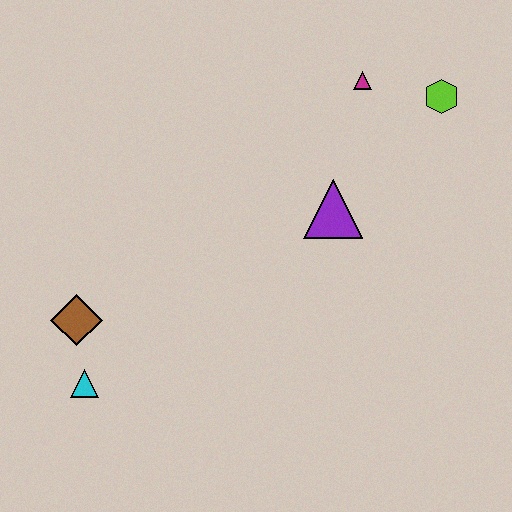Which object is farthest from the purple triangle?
The cyan triangle is farthest from the purple triangle.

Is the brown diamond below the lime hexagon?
Yes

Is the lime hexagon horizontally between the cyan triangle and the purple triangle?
No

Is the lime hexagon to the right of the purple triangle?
Yes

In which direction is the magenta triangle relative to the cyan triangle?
The magenta triangle is above the cyan triangle.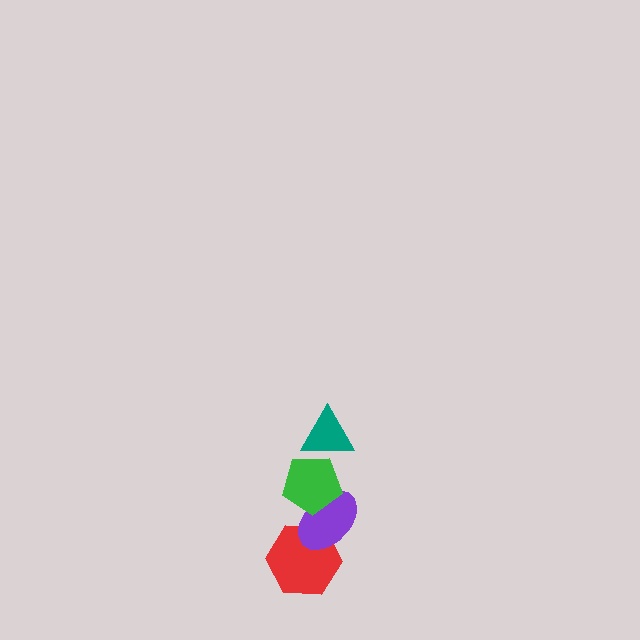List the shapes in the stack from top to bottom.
From top to bottom: the teal triangle, the green pentagon, the purple ellipse, the red hexagon.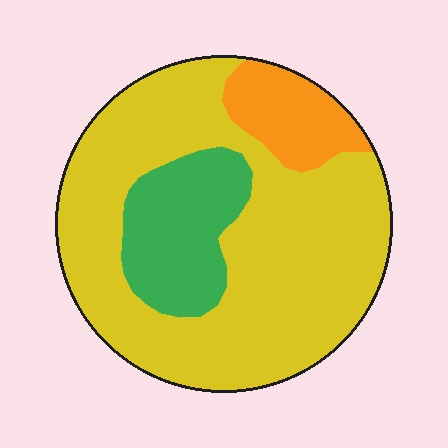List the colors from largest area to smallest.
From largest to smallest: yellow, green, orange.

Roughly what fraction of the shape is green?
Green takes up about one sixth (1/6) of the shape.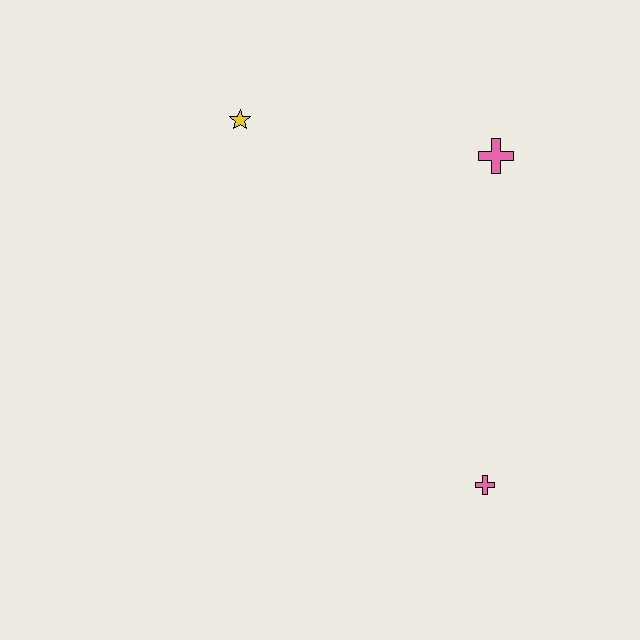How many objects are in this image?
There are 3 objects.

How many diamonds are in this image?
There are no diamonds.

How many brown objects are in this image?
There are no brown objects.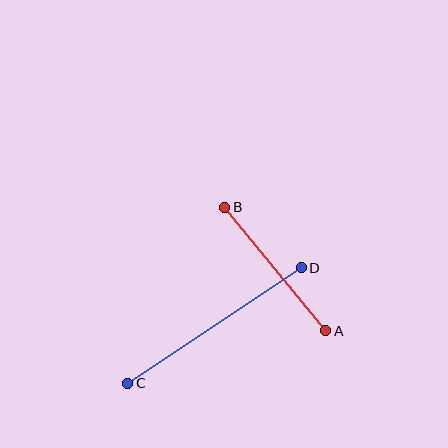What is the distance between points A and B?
The distance is approximately 159 pixels.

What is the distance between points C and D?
The distance is approximately 209 pixels.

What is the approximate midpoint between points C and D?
The midpoint is at approximately (215, 326) pixels.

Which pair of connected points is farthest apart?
Points C and D are farthest apart.